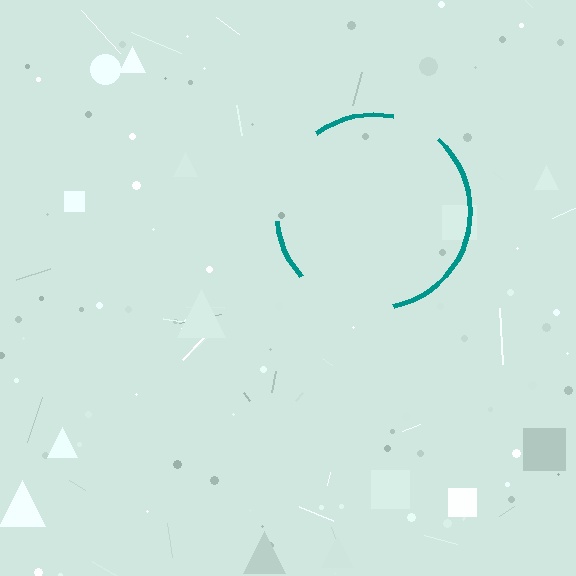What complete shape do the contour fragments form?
The contour fragments form a circle.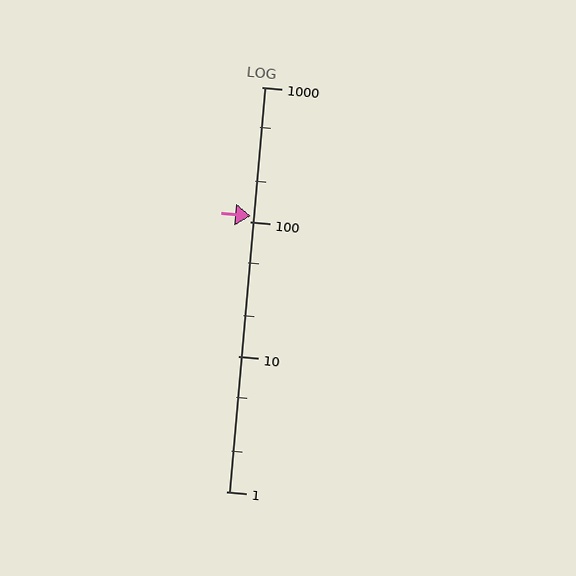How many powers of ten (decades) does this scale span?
The scale spans 3 decades, from 1 to 1000.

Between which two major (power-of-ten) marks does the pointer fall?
The pointer is between 100 and 1000.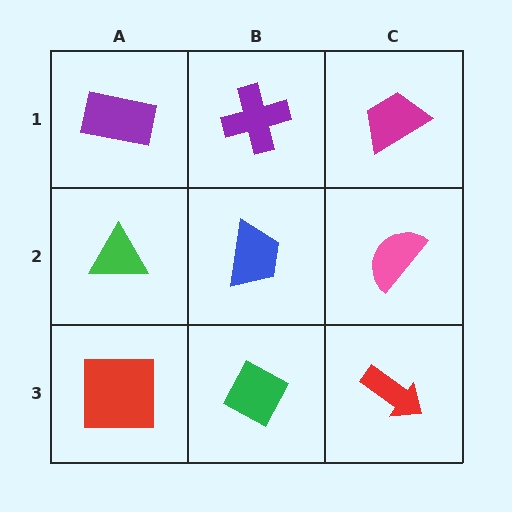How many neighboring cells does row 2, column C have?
3.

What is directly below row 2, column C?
A red arrow.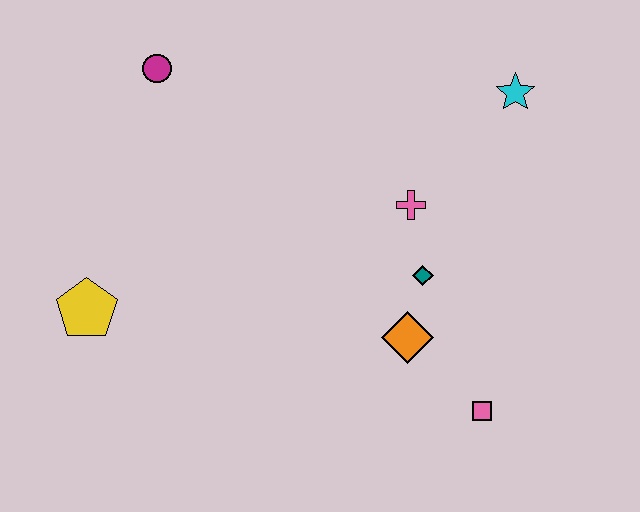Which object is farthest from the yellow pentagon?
The cyan star is farthest from the yellow pentagon.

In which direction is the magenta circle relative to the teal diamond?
The magenta circle is to the left of the teal diamond.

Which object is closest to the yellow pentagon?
The magenta circle is closest to the yellow pentagon.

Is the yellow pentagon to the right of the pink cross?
No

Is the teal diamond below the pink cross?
Yes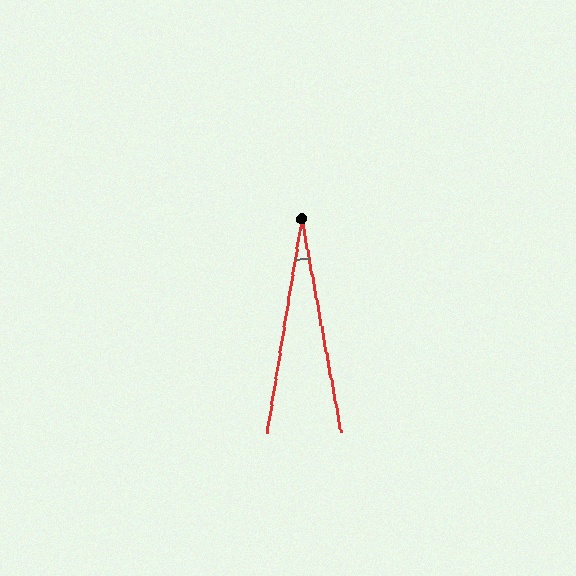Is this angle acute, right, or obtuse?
It is acute.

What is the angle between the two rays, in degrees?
Approximately 20 degrees.